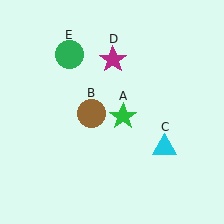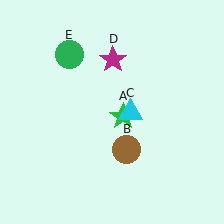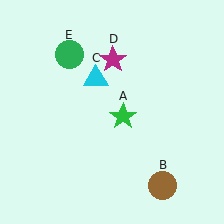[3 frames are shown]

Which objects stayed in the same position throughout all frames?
Green star (object A) and magenta star (object D) and green circle (object E) remained stationary.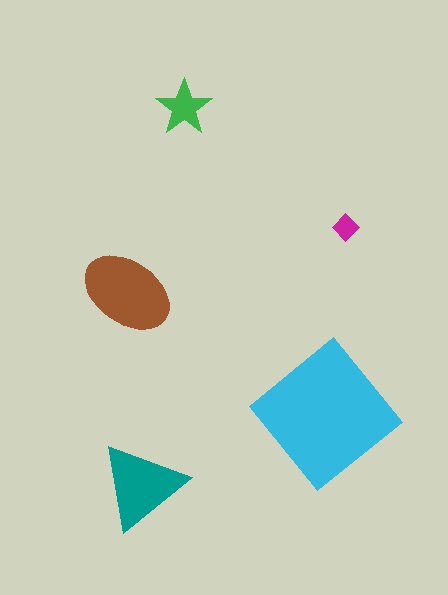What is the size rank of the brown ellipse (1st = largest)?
2nd.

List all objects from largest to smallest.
The cyan diamond, the brown ellipse, the teal triangle, the green star, the magenta diamond.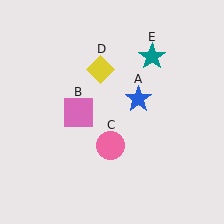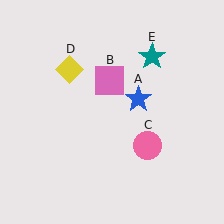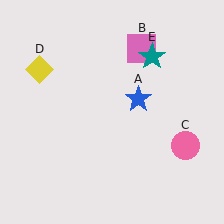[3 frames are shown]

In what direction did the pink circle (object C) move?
The pink circle (object C) moved right.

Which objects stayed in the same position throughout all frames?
Blue star (object A) and teal star (object E) remained stationary.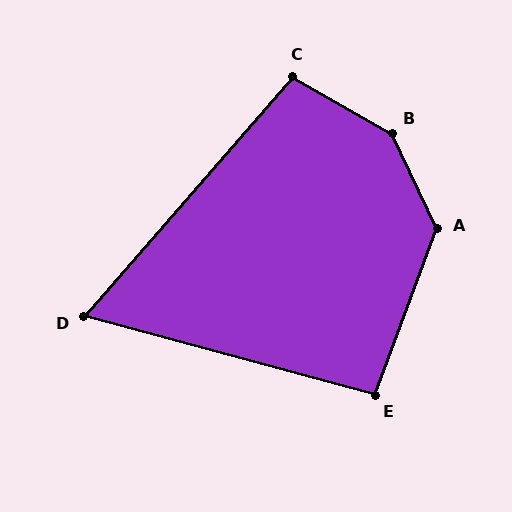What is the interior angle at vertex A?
Approximately 134 degrees (obtuse).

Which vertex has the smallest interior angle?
D, at approximately 64 degrees.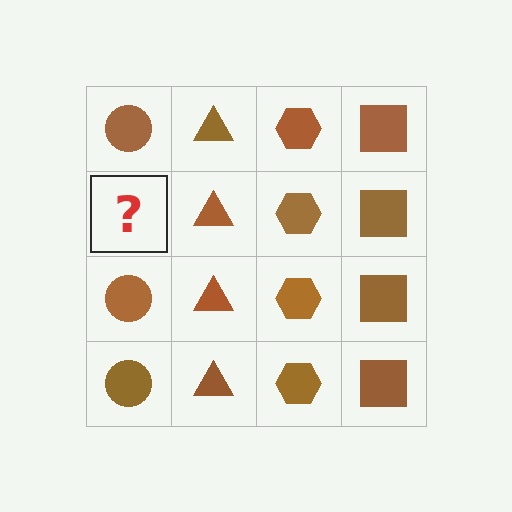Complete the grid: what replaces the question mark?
The question mark should be replaced with a brown circle.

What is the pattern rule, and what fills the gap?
The rule is that each column has a consistent shape. The gap should be filled with a brown circle.